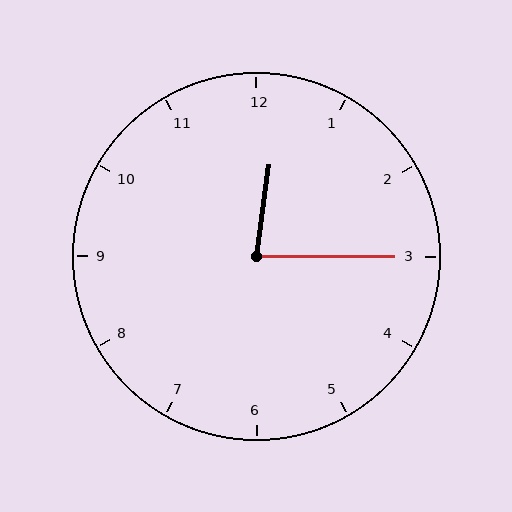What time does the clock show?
12:15.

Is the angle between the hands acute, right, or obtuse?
It is acute.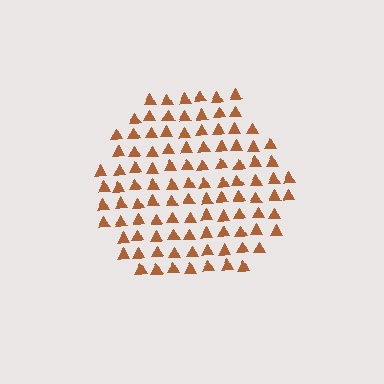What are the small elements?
The small elements are triangles.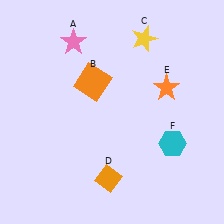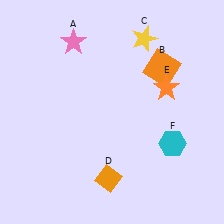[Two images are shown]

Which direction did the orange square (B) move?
The orange square (B) moved right.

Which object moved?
The orange square (B) moved right.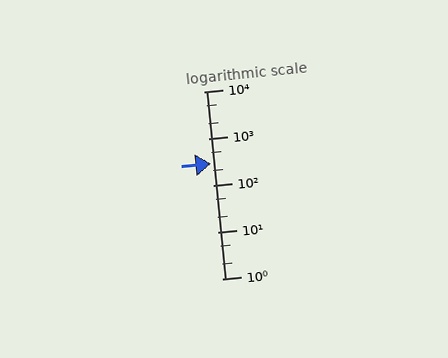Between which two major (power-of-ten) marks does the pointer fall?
The pointer is between 100 and 1000.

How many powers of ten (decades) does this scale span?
The scale spans 4 decades, from 1 to 10000.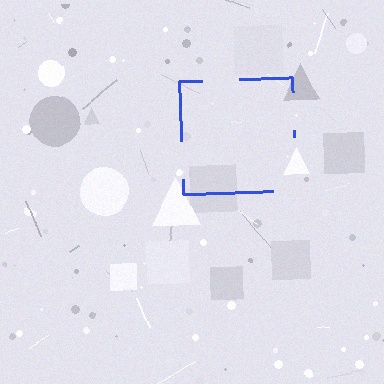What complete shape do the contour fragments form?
The contour fragments form a square.